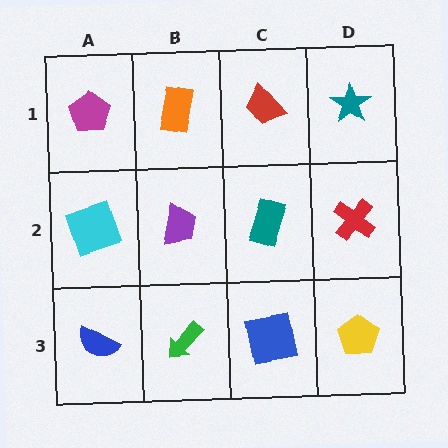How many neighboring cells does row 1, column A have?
2.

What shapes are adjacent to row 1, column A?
A cyan square (row 2, column A), an orange rectangle (row 1, column B).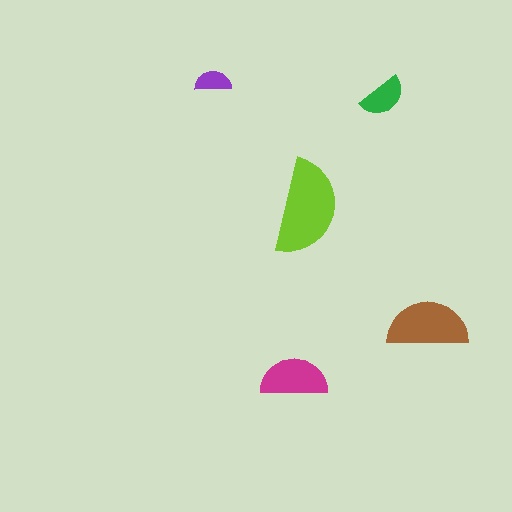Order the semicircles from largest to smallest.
the lime one, the brown one, the magenta one, the green one, the purple one.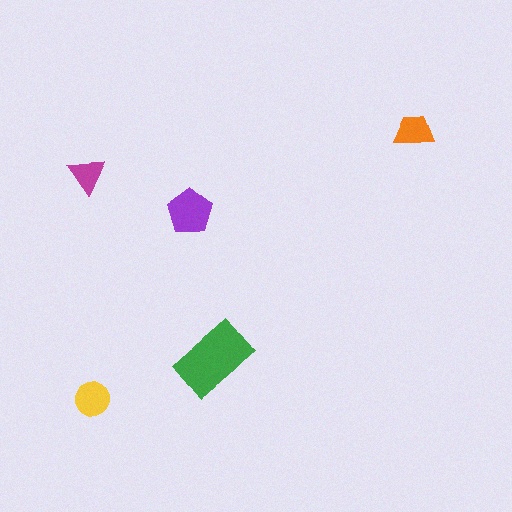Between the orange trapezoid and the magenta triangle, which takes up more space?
The orange trapezoid.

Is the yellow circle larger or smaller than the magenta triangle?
Larger.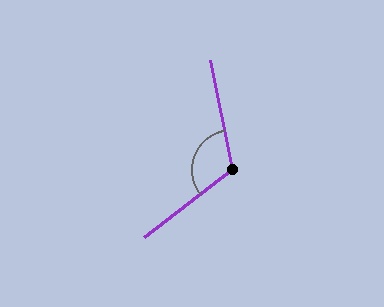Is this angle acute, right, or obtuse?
It is obtuse.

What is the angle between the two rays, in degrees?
Approximately 116 degrees.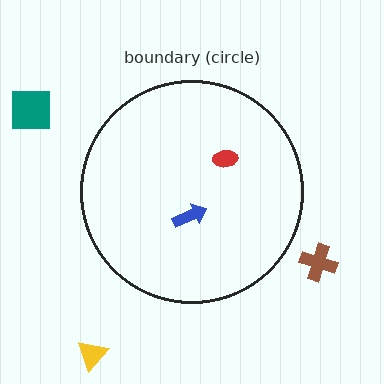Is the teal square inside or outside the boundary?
Outside.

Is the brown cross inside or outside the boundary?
Outside.